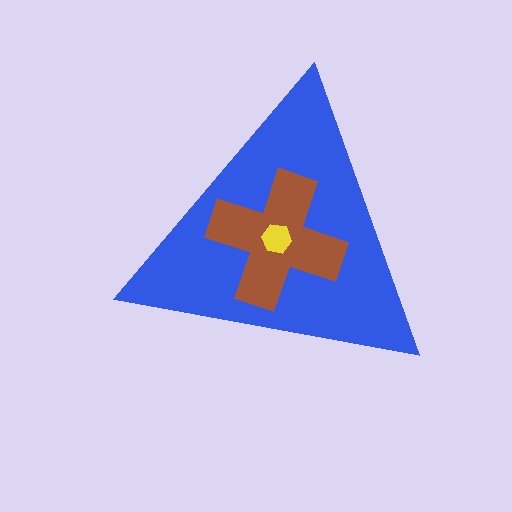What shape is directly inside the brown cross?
The yellow hexagon.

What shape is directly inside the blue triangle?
The brown cross.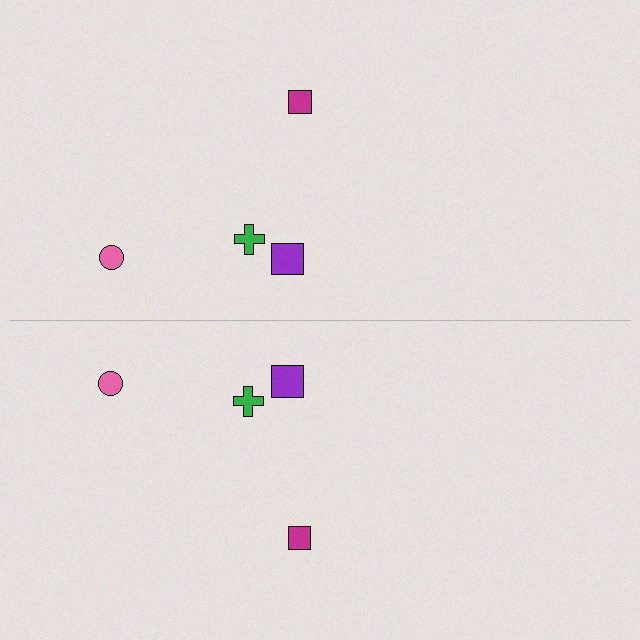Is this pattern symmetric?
Yes, this pattern has bilateral (reflection) symmetry.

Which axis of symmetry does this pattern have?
The pattern has a horizontal axis of symmetry running through the center of the image.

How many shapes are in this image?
There are 8 shapes in this image.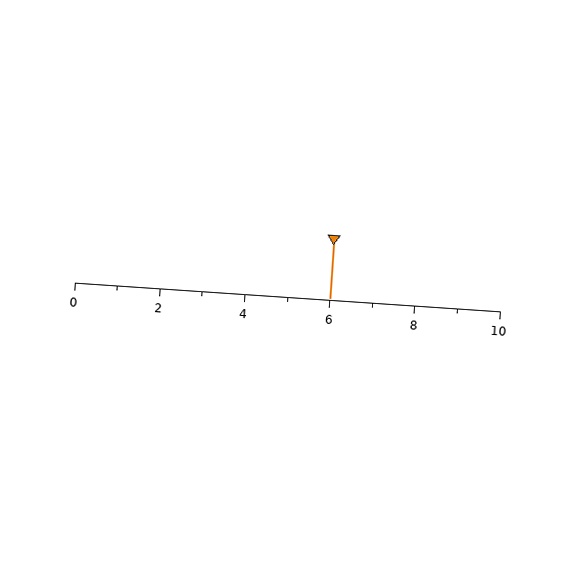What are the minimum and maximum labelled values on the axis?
The axis runs from 0 to 10.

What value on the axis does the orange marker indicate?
The marker indicates approximately 6.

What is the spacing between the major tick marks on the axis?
The major ticks are spaced 2 apart.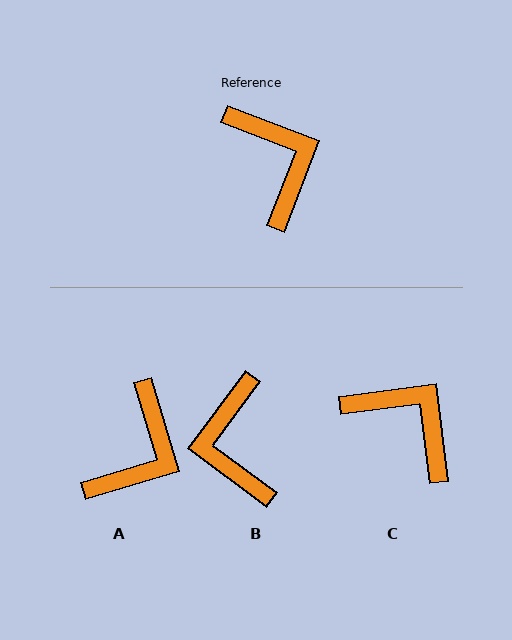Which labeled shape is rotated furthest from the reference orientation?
B, about 164 degrees away.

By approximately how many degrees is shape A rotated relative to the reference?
Approximately 52 degrees clockwise.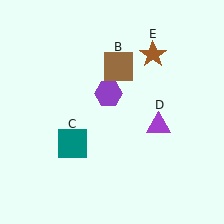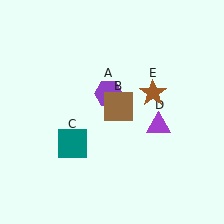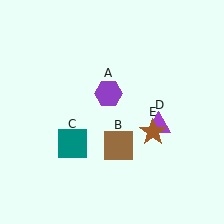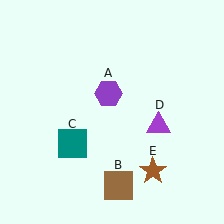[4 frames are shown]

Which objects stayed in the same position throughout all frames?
Purple hexagon (object A) and teal square (object C) and purple triangle (object D) remained stationary.